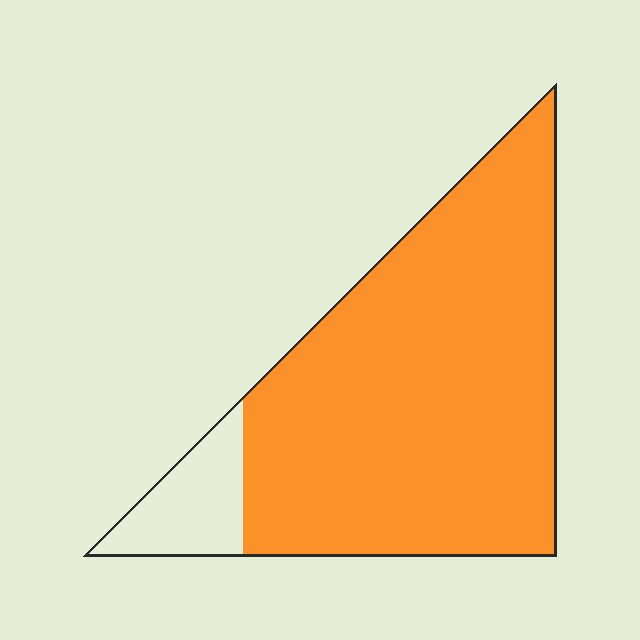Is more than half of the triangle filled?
Yes.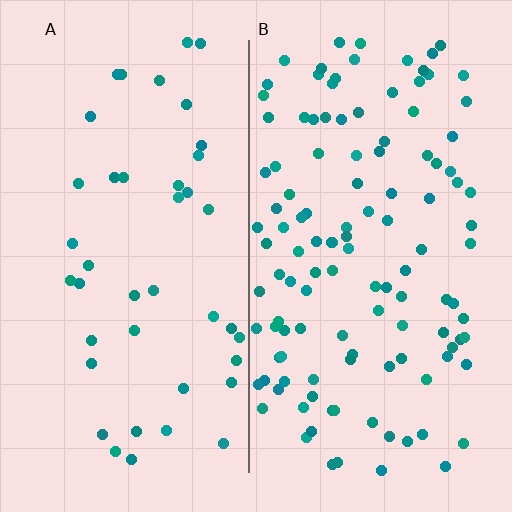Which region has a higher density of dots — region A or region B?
B (the right).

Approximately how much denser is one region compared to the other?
Approximately 2.9× — region B over region A.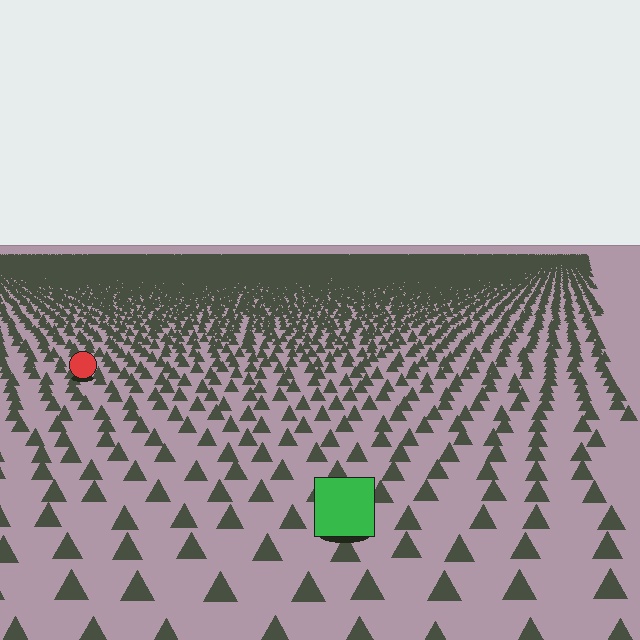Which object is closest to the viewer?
The green square is closest. The texture marks near it are larger and more spread out.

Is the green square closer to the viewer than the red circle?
Yes. The green square is closer — you can tell from the texture gradient: the ground texture is coarser near it.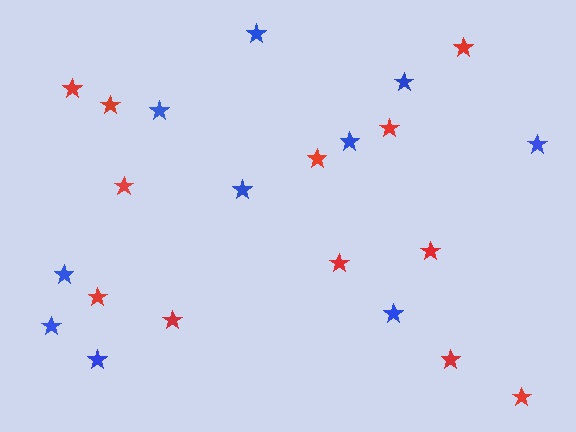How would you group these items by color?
There are 2 groups: one group of red stars (12) and one group of blue stars (10).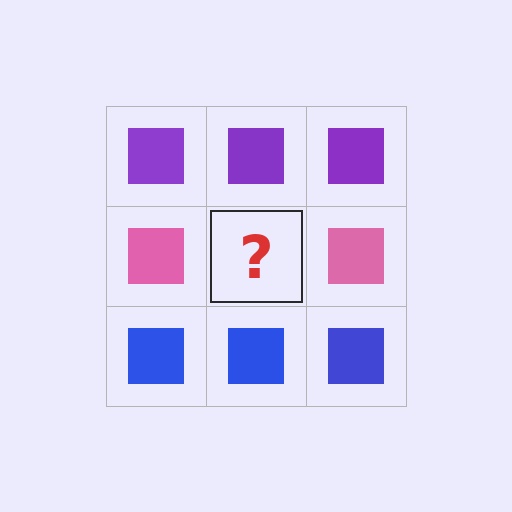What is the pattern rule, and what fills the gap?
The rule is that each row has a consistent color. The gap should be filled with a pink square.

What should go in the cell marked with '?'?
The missing cell should contain a pink square.